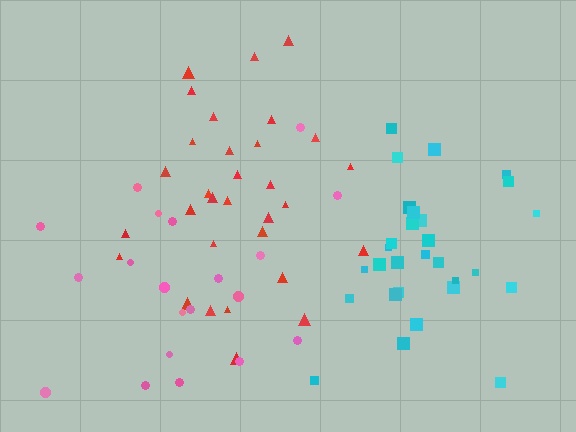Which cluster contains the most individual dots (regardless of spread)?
Red (31).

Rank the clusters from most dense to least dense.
cyan, red, pink.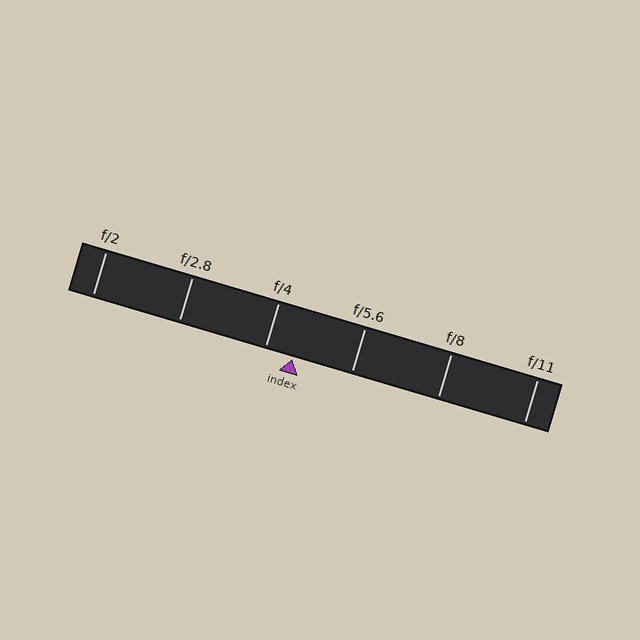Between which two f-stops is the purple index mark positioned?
The index mark is between f/4 and f/5.6.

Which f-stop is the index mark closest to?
The index mark is closest to f/4.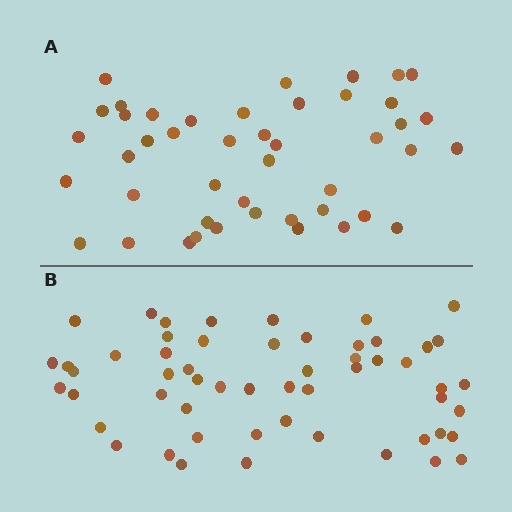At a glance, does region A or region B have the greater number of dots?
Region B (the bottom region) has more dots.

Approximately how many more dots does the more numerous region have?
Region B has roughly 10 or so more dots than region A.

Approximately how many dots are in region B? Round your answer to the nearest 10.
About 60 dots. (The exact count is 55, which rounds to 60.)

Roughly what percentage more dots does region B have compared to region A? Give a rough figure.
About 20% more.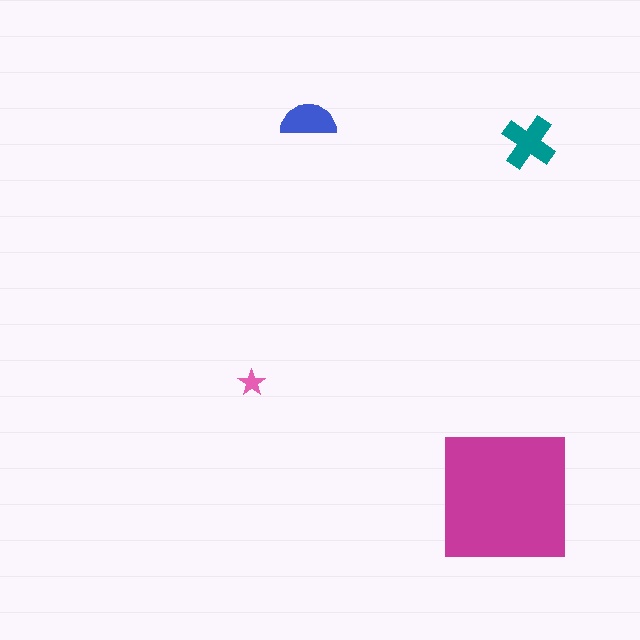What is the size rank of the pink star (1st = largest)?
4th.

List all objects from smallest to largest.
The pink star, the blue semicircle, the teal cross, the magenta square.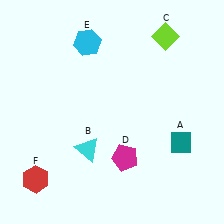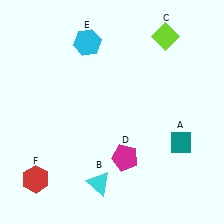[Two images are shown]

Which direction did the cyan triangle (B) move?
The cyan triangle (B) moved down.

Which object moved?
The cyan triangle (B) moved down.